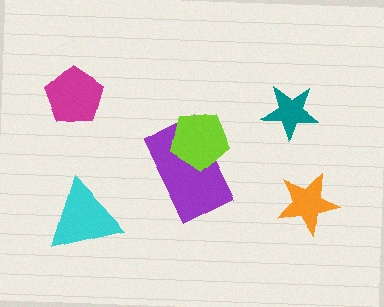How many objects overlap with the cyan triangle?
0 objects overlap with the cyan triangle.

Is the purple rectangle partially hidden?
Yes, it is partially covered by another shape.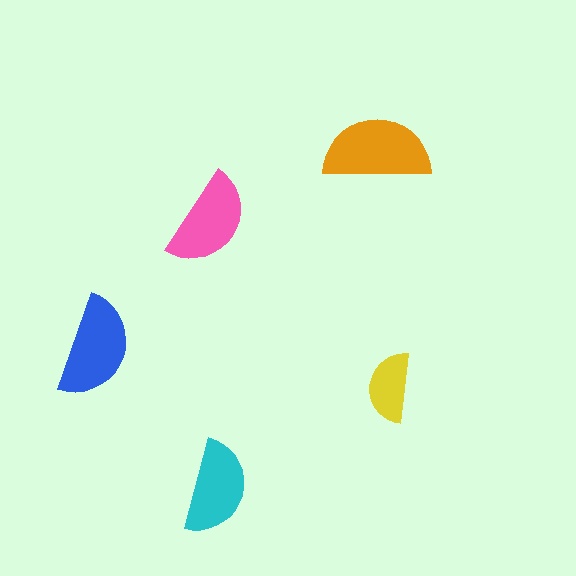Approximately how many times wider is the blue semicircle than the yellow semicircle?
About 1.5 times wider.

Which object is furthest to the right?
The yellow semicircle is rightmost.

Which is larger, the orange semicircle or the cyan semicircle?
The orange one.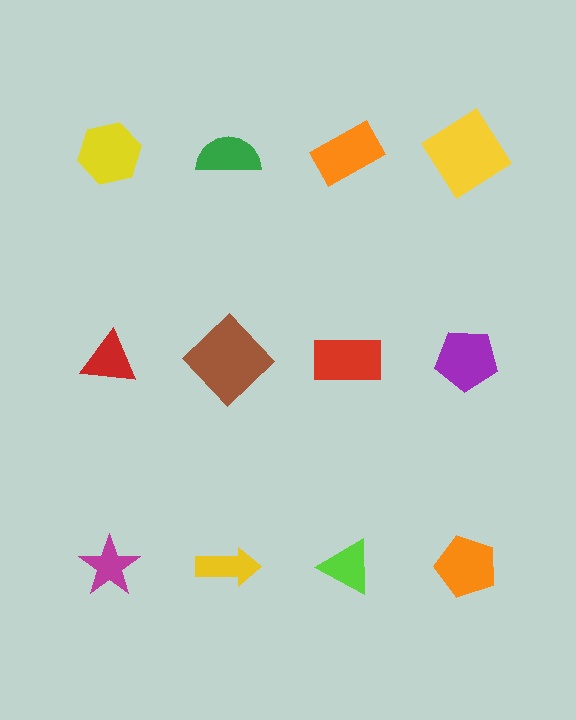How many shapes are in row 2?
4 shapes.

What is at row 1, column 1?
A yellow hexagon.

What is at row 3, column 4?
An orange pentagon.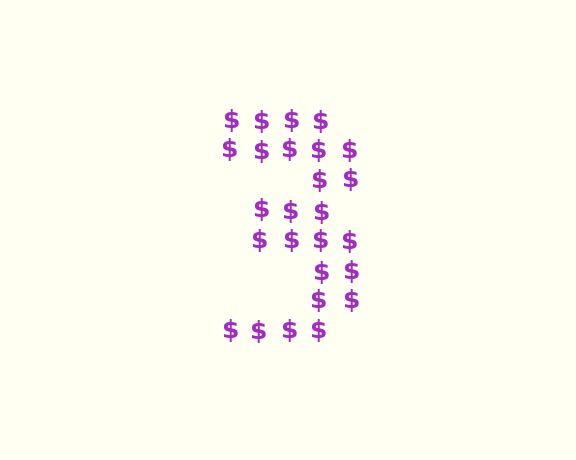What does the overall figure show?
The overall figure shows the digit 3.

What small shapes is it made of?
It is made of small dollar signs.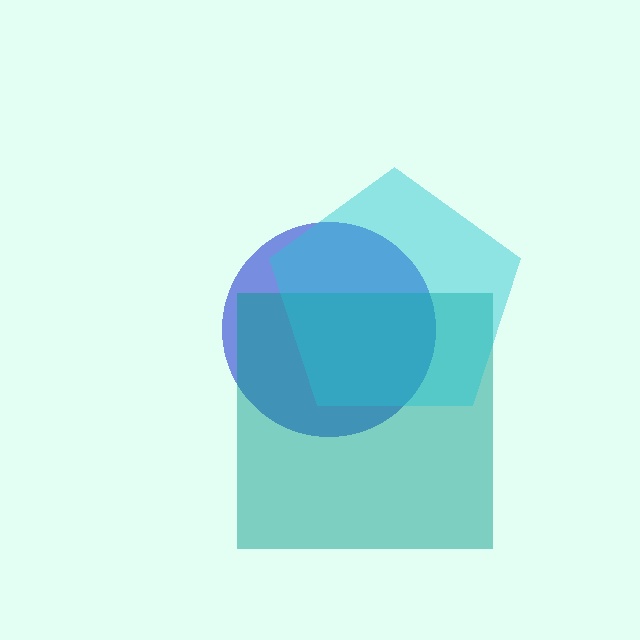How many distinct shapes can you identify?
There are 3 distinct shapes: a blue circle, a teal square, a cyan pentagon.